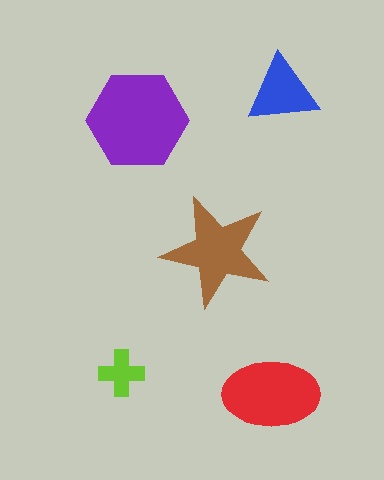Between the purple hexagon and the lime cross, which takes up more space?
The purple hexagon.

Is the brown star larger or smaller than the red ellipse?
Smaller.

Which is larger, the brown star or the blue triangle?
The brown star.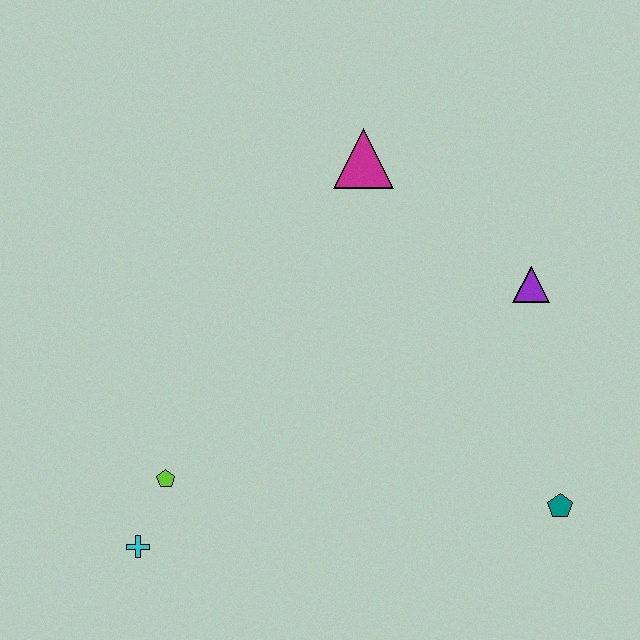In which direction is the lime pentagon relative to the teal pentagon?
The lime pentagon is to the left of the teal pentagon.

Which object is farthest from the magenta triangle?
The cyan cross is farthest from the magenta triangle.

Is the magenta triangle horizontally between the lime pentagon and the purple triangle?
Yes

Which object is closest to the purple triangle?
The magenta triangle is closest to the purple triangle.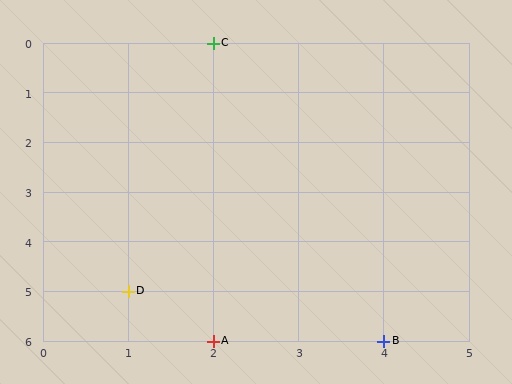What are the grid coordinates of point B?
Point B is at grid coordinates (4, 6).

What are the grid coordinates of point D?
Point D is at grid coordinates (1, 5).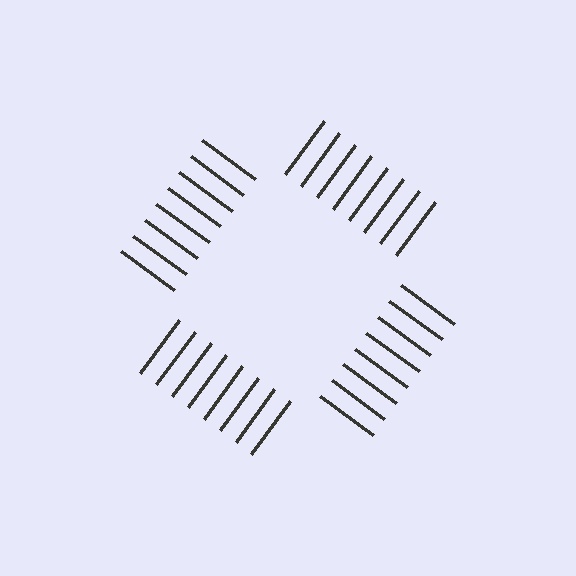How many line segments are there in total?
32 — 8 along each of the 4 edges.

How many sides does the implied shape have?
4 sides — the line-ends trace a square.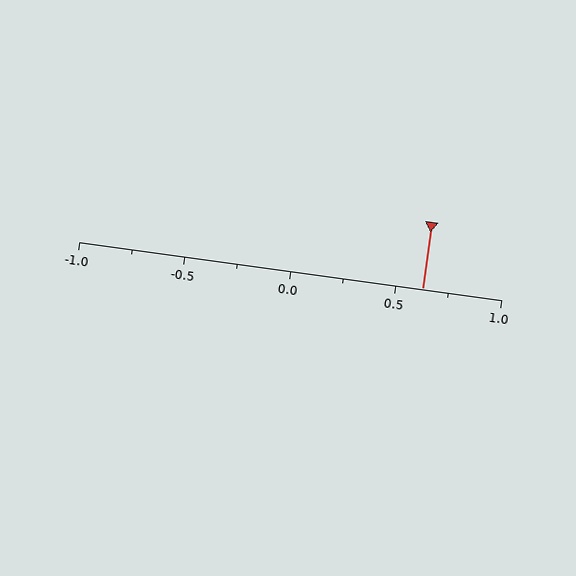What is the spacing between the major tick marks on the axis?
The major ticks are spaced 0.5 apart.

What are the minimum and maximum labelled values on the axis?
The axis runs from -1.0 to 1.0.